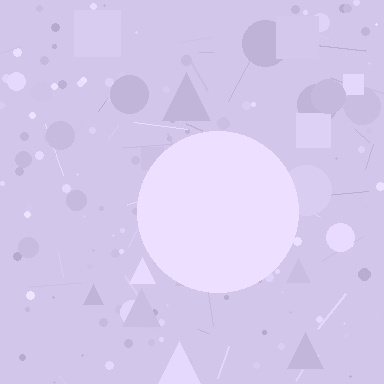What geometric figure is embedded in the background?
A circle is embedded in the background.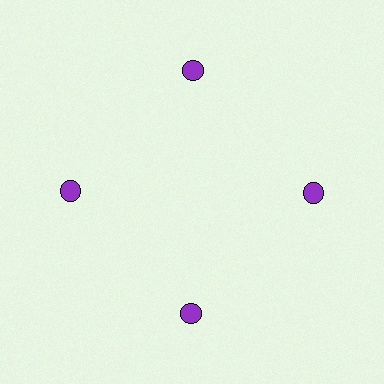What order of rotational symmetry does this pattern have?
This pattern has 4-fold rotational symmetry.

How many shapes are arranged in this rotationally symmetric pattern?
There are 4 shapes, arranged in 4 groups of 1.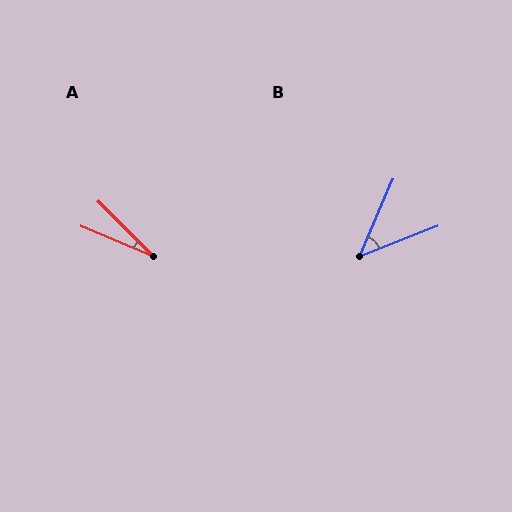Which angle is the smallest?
A, at approximately 22 degrees.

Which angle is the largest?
B, at approximately 46 degrees.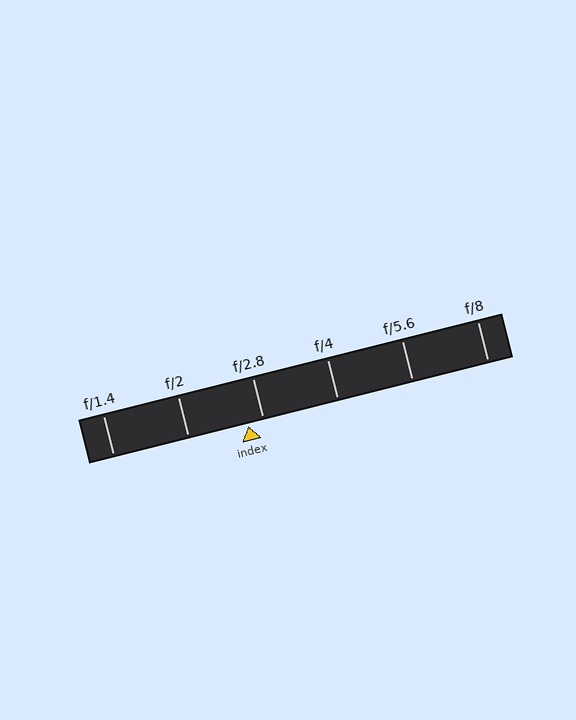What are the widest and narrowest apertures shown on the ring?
The widest aperture shown is f/1.4 and the narrowest is f/8.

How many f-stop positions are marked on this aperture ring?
There are 6 f-stop positions marked.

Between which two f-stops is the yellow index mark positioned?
The index mark is between f/2 and f/2.8.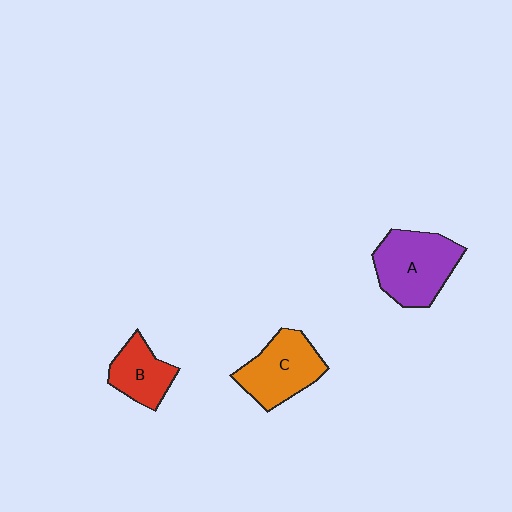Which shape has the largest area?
Shape A (purple).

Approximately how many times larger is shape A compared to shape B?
Approximately 1.6 times.